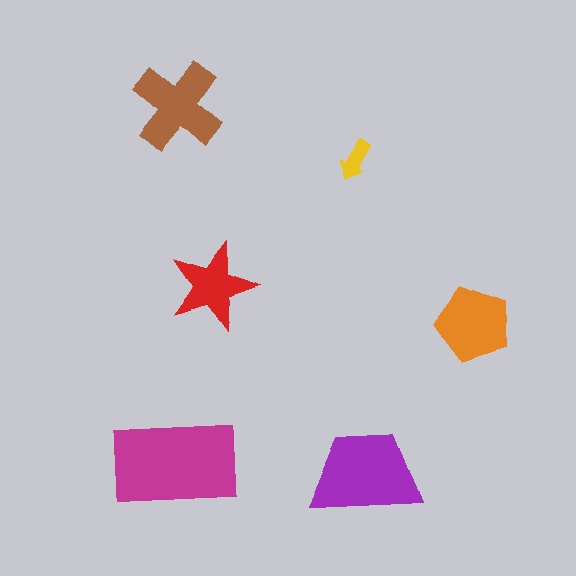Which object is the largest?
The magenta rectangle.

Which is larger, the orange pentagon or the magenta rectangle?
The magenta rectangle.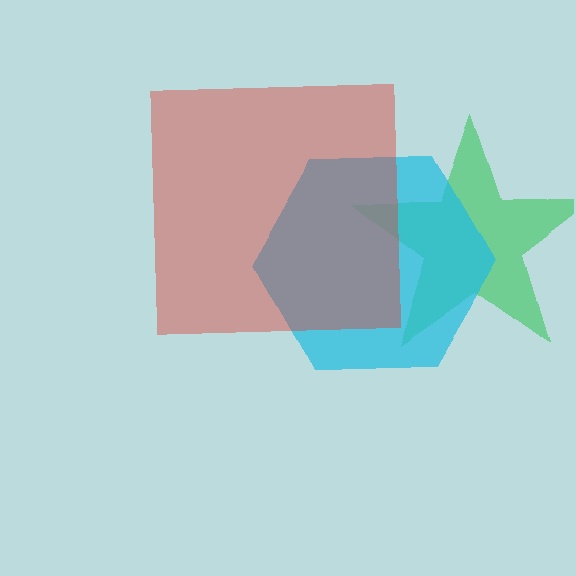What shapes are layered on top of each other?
The layered shapes are: a green star, a cyan hexagon, a red square.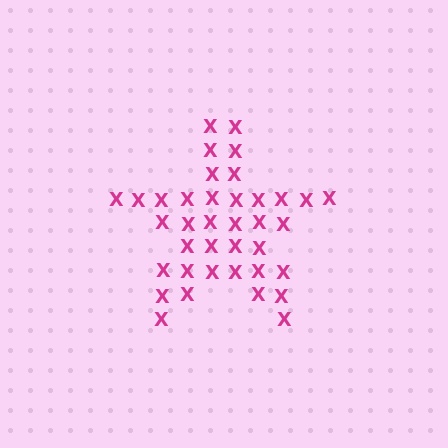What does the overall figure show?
The overall figure shows a star.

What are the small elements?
The small elements are letter X's.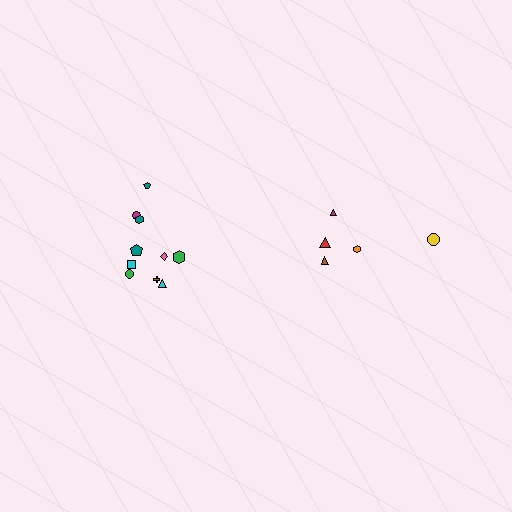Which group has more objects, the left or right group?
The left group.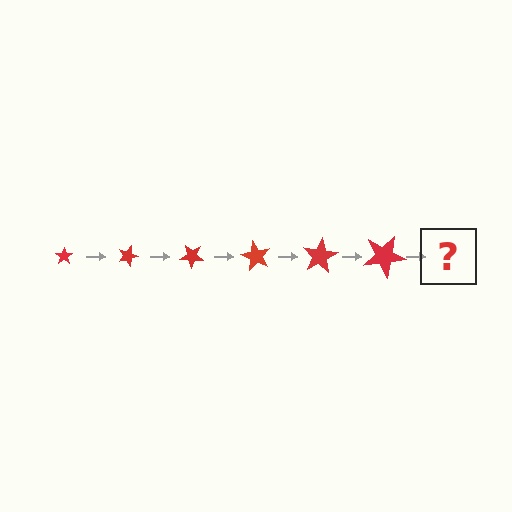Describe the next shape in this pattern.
It should be a star, larger than the previous one and rotated 120 degrees from the start.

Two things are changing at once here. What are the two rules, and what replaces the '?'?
The two rules are that the star grows larger each step and it rotates 20 degrees each step. The '?' should be a star, larger than the previous one and rotated 120 degrees from the start.